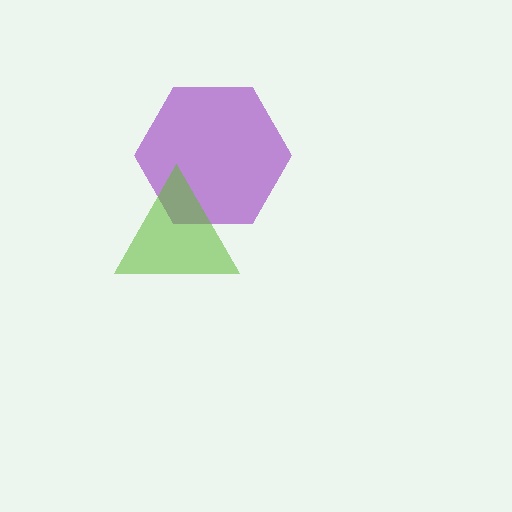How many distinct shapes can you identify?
There are 2 distinct shapes: a purple hexagon, a lime triangle.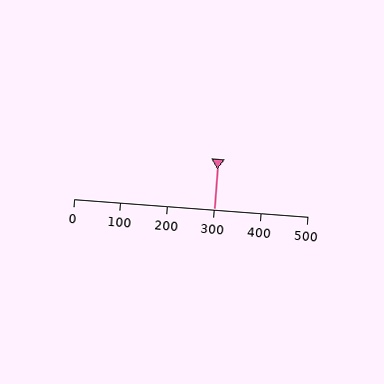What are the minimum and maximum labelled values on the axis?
The axis runs from 0 to 500.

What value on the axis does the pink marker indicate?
The marker indicates approximately 300.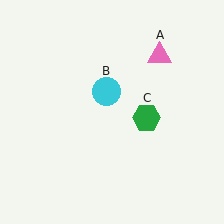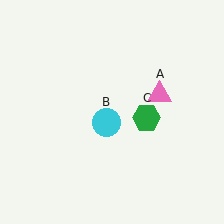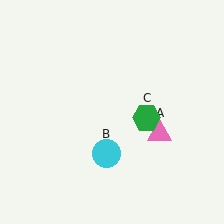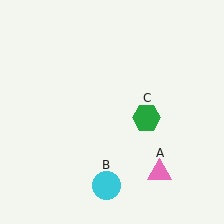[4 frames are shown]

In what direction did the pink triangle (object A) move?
The pink triangle (object A) moved down.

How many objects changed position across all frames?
2 objects changed position: pink triangle (object A), cyan circle (object B).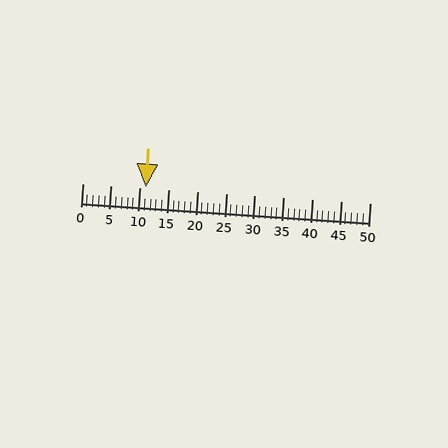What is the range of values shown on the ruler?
The ruler shows values from 0 to 50.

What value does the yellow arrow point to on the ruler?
The yellow arrow points to approximately 11.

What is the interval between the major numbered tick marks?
The major tick marks are spaced 5 units apart.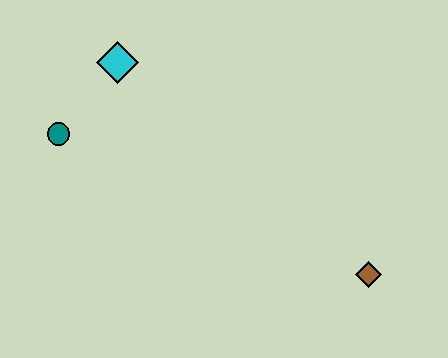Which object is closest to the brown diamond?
The cyan diamond is closest to the brown diamond.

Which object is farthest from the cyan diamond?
The brown diamond is farthest from the cyan diamond.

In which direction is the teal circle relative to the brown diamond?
The teal circle is to the left of the brown diamond.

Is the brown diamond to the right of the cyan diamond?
Yes